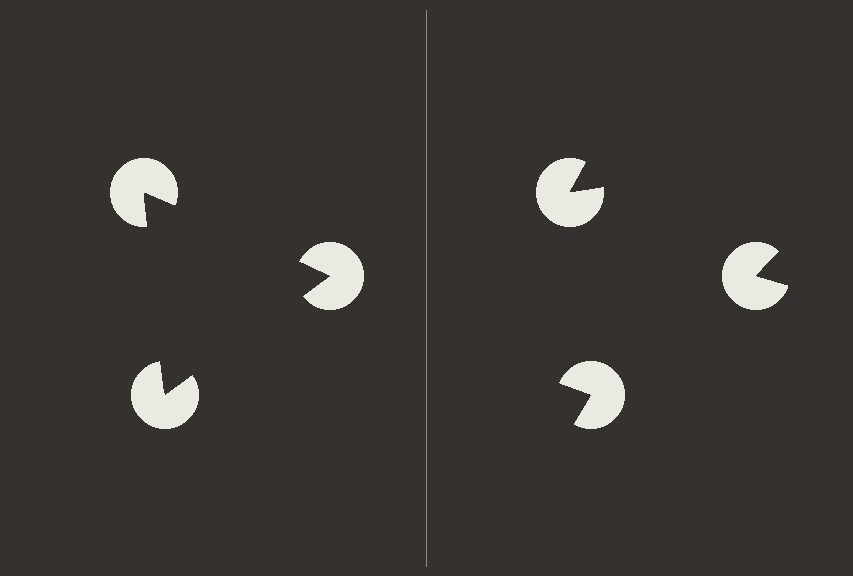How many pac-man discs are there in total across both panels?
6 — 3 on each side.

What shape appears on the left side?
An illusory triangle.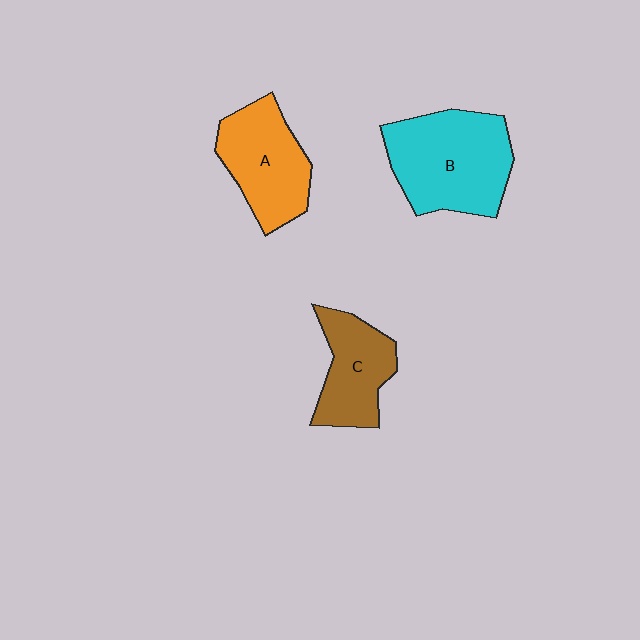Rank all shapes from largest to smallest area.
From largest to smallest: B (cyan), A (orange), C (brown).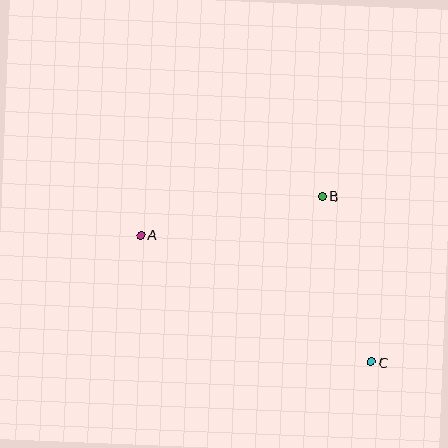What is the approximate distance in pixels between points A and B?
The distance between A and B is approximately 186 pixels.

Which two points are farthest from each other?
Points A and C are farthest from each other.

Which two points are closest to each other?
Points B and C are closest to each other.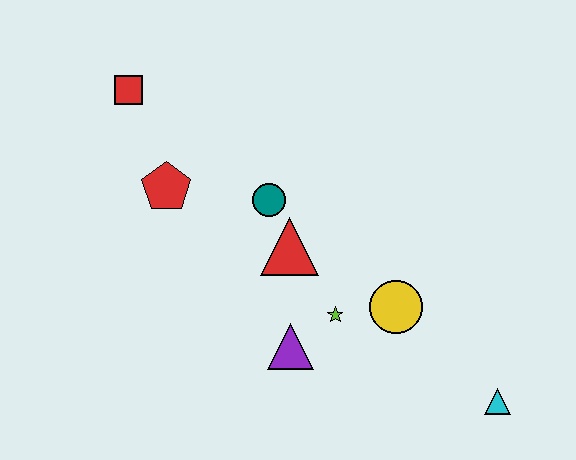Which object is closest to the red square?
The red pentagon is closest to the red square.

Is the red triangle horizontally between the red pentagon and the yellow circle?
Yes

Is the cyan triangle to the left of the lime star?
No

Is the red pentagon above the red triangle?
Yes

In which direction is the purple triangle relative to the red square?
The purple triangle is below the red square.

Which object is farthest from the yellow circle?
The red square is farthest from the yellow circle.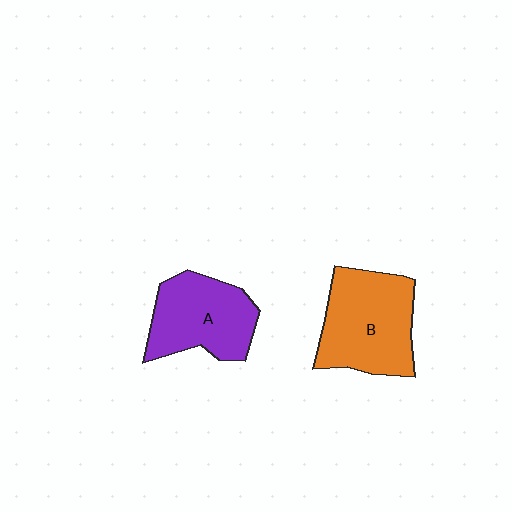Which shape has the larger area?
Shape B (orange).